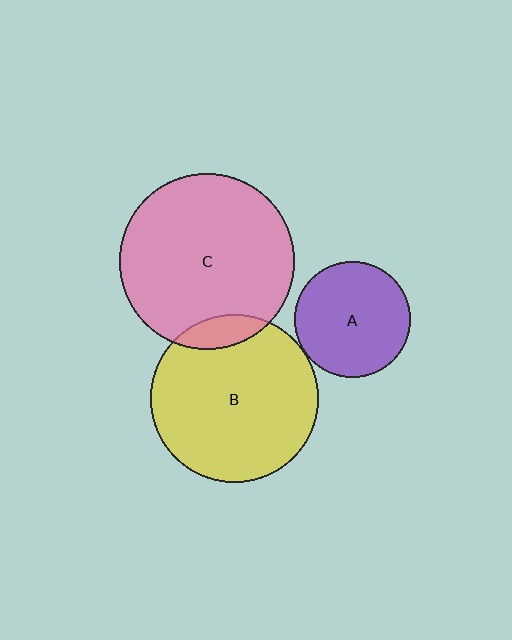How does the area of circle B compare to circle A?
Approximately 2.1 times.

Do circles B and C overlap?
Yes.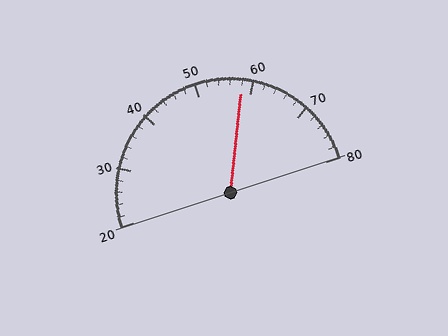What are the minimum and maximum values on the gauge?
The gauge ranges from 20 to 80.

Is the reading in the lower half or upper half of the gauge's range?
The reading is in the upper half of the range (20 to 80).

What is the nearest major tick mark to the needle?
The nearest major tick mark is 60.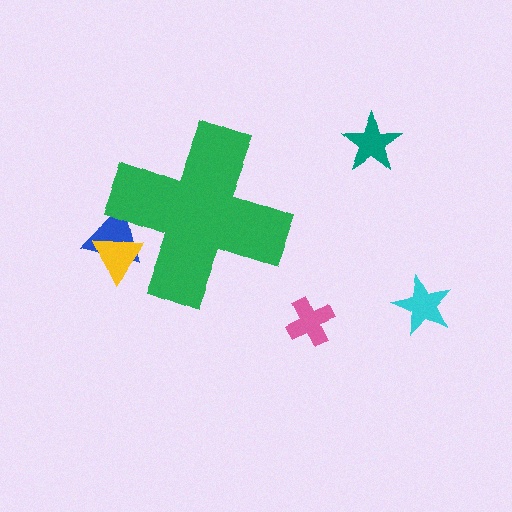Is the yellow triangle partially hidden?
Yes, the yellow triangle is partially hidden behind the green cross.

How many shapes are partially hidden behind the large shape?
2 shapes are partially hidden.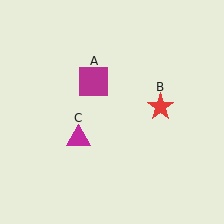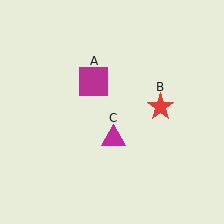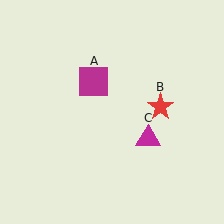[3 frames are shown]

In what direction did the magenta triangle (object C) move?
The magenta triangle (object C) moved right.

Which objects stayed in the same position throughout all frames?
Magenta square (object A) and red star (object B) remained stationary.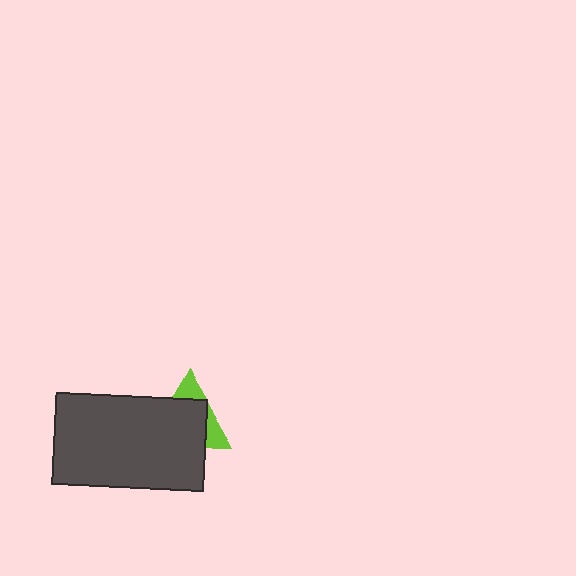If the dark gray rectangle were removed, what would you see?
You would see the complete lime triangle.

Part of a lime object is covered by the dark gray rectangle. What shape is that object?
It is a triangle.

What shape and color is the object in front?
The object in front is a dark gray rectangle.